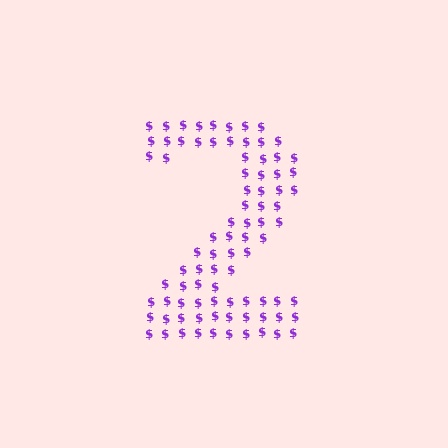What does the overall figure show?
The overall figure shows the digit 2.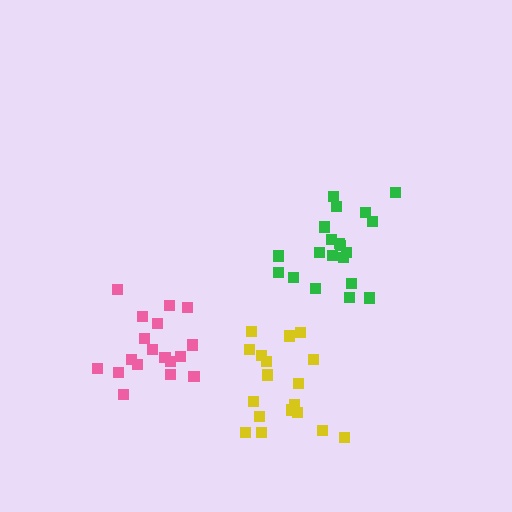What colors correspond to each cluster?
The clusters are colored: green, pink, yellow.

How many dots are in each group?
Group 1: 21 dots, Group 2: 18 dots, Group 3: 18 dots (57 total).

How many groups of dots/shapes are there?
There are 3 groups.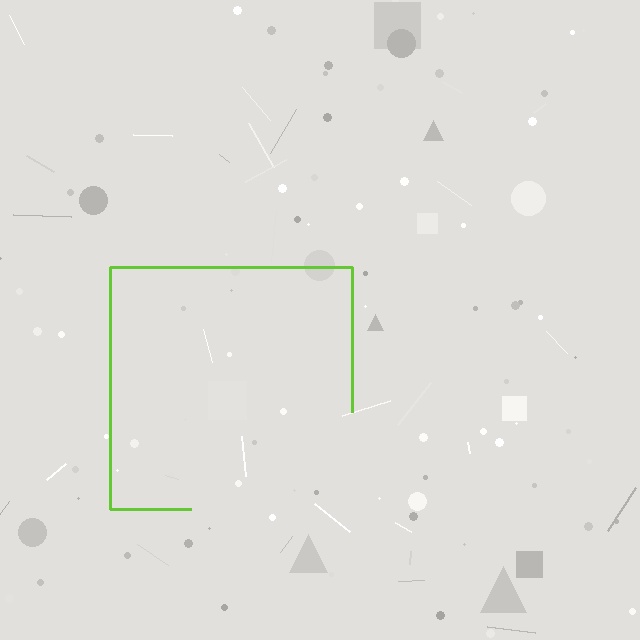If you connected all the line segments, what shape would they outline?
They would outline a square.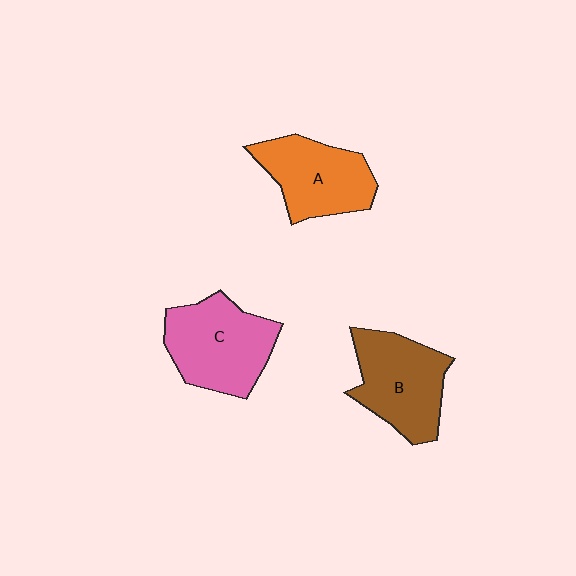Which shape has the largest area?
Shape C (pink).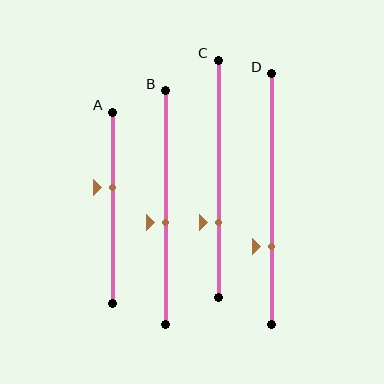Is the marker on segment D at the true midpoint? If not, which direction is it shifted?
No, the marker on segment D is shifted downward by about 19% of the segment length.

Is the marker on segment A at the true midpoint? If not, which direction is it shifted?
No, the marker on segment A is shifted upward by about 10% of the segment length.